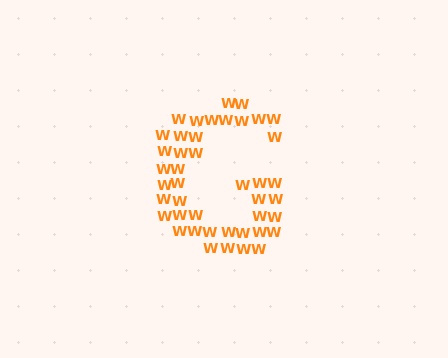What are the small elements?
The small elements are letter W's.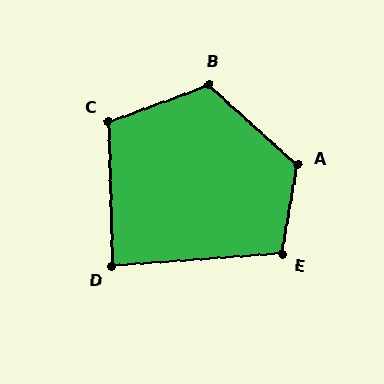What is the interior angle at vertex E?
Approximately 104 degrees (obtuse).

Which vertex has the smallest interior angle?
D, at approximately 87 degrees.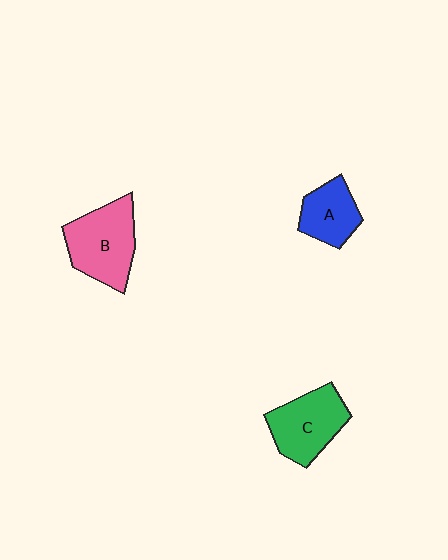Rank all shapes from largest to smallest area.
From largest to smallest: B (pink), C (green), A (blue).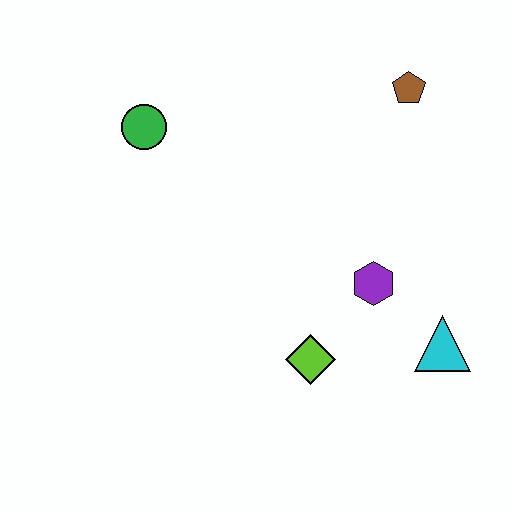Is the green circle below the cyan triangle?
No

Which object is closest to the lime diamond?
The purple hexagon is closest to the lime diamond.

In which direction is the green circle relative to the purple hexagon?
The green circle is to the left of the purple hexagon.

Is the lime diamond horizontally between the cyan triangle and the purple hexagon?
No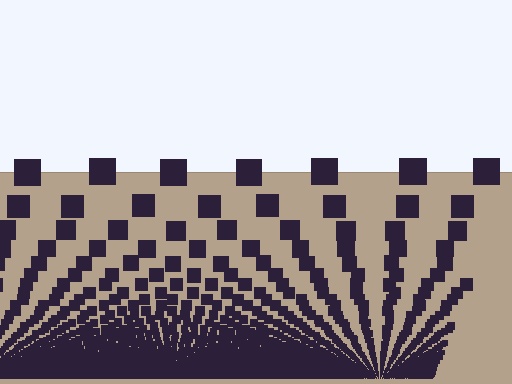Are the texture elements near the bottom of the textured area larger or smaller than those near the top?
Smaller. The gradient is inverted — elements near the bottom are smaller and denser.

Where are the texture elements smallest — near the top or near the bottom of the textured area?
Near the bottom.